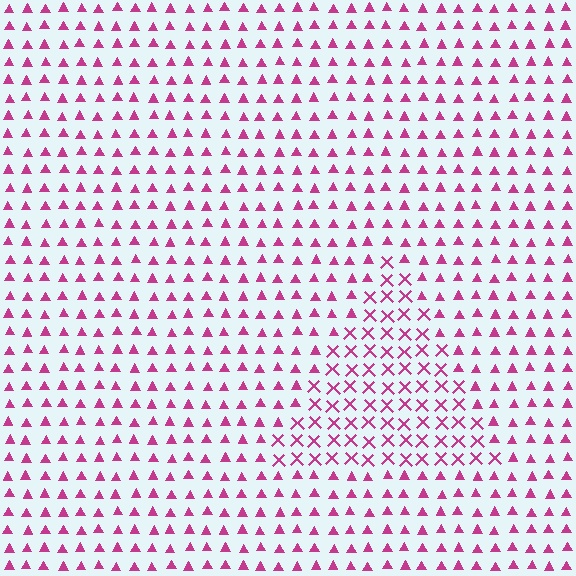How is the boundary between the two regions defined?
The boundary is defined by a change in element shape: X marks inside vs. triangles outside. All elements share the same color and spacing.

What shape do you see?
I see a triangle.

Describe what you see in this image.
The image is filled with small magenta elements arranged in a uniform grid. A triangle-shaped region contains X marks, while the surrounding area contains triangles. The boundary is defined purely by the change in element shape.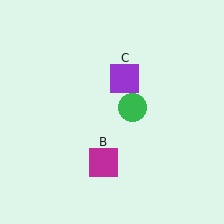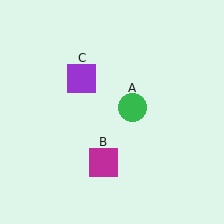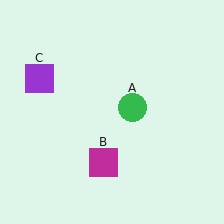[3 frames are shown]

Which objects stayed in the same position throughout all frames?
Green circle (object A) and magenta square (object B) remained stationary.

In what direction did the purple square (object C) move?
The purple square (object C) moved left.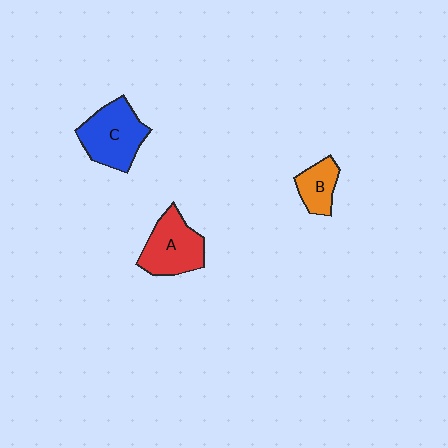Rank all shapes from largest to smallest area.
From largest to smallest: C (blue), A (red), B (orange).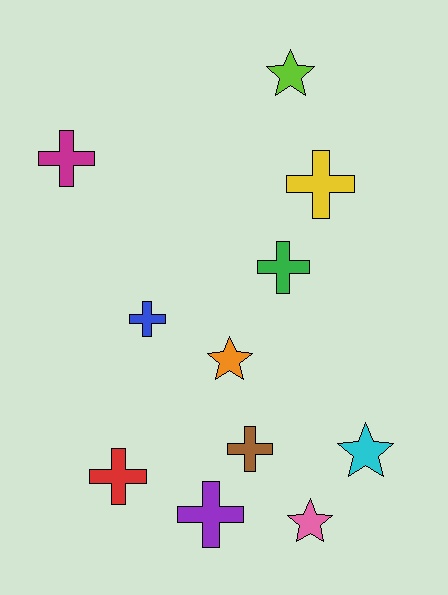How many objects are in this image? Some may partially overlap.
There are 11 objects.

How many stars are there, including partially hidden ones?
There are 4 stars.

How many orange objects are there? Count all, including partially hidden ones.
There is 1 orange object.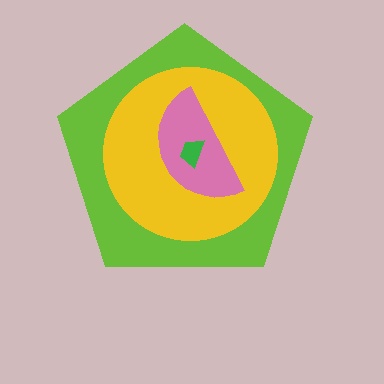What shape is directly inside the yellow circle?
The pink semicircle.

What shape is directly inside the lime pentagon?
The yellow circle.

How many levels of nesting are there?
4.